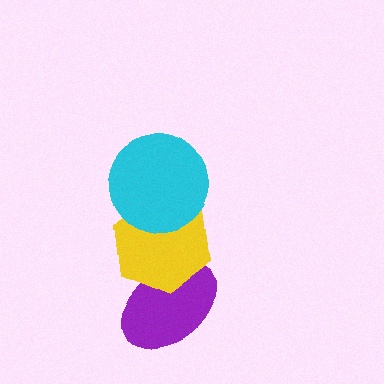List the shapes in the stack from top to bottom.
From top to bottom: the cyan circle, the yellow hexagon, the purple ellipse.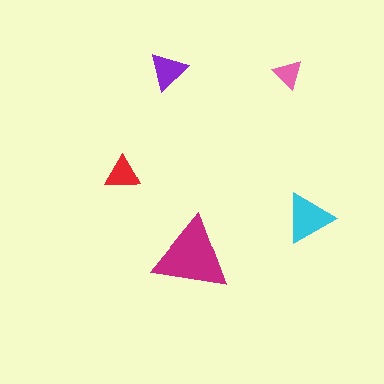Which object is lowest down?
The magenta triangle is bottommost.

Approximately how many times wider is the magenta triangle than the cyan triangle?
About 1.5 times wider.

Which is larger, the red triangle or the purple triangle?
The purple one.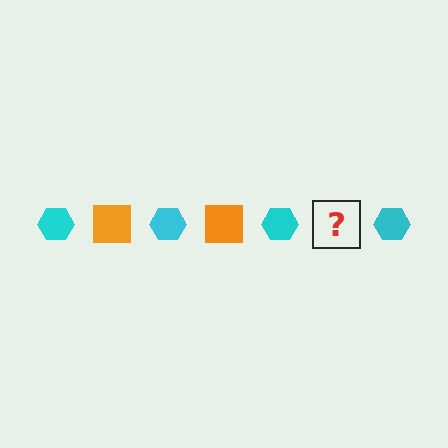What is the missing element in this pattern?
The missing element is an orange square.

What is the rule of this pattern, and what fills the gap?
The rule is that the pattern alternates between cyan hexagon and orange square. The gap should be filled with an orange square.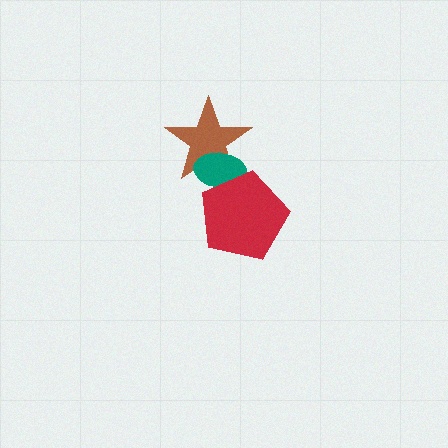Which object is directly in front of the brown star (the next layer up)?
The teal ellipse is directly in front of the brown star.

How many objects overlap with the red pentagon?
2 objects overlap with the red pentagon.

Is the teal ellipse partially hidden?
Yes, it is partially covered by another shape.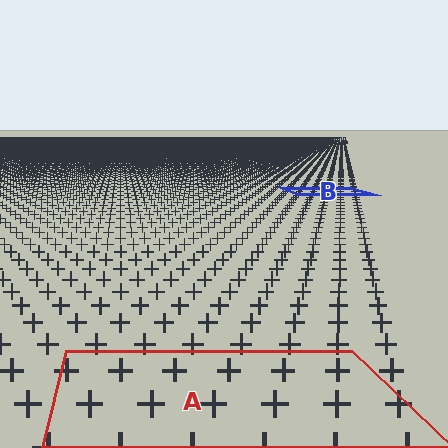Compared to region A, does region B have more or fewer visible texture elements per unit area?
Region B has more texture elements per unit area — they are packed more densely because it is farther away.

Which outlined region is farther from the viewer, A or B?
Region B is farther from the viewer — the texture elements inside it appear smaller and more densely packed.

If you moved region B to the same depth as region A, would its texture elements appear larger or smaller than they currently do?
They would appear larger. At a closer depth, the same texture elements are projected at a bigger on-screen size.